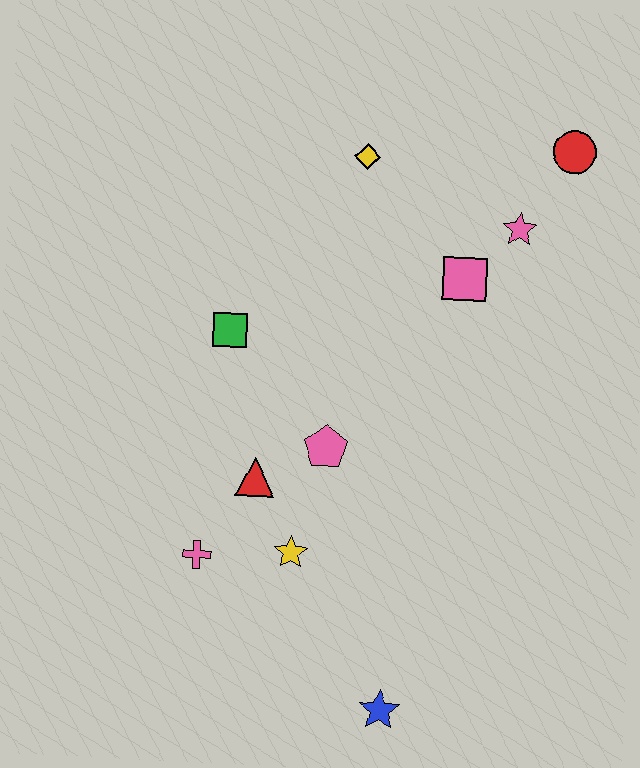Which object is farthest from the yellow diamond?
The blue star is farthest from the yellow diamond.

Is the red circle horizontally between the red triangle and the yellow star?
No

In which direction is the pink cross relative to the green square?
The pink cross is below the green square.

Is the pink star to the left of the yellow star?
No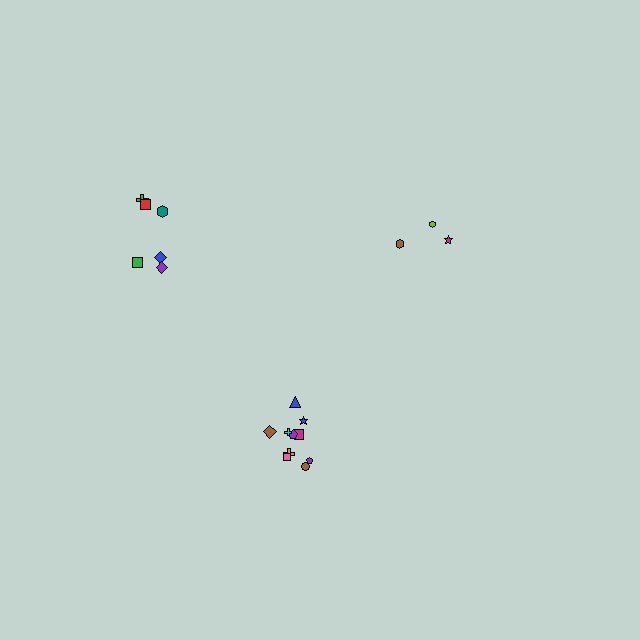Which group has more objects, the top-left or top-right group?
The top-left group.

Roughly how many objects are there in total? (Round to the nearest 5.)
Roughly 20 objects in total.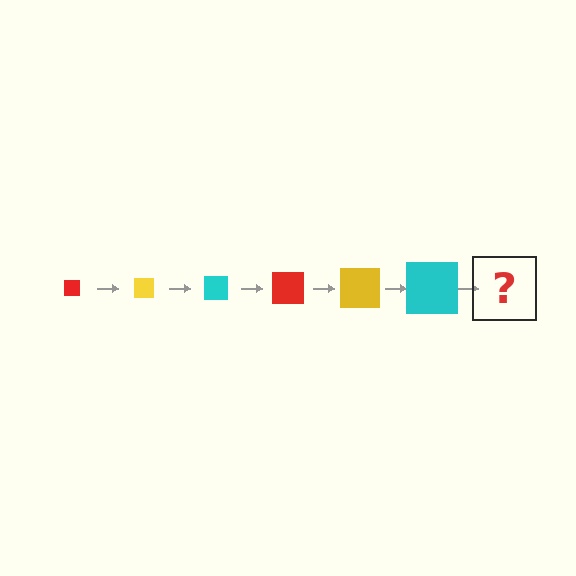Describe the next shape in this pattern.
It should be a red square, larger than the previous one.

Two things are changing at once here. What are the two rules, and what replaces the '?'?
The two rules are that the square grows larger each step and the color cycles through red, yellow, and cyan. The '?' should be a red square, larger than the previous one.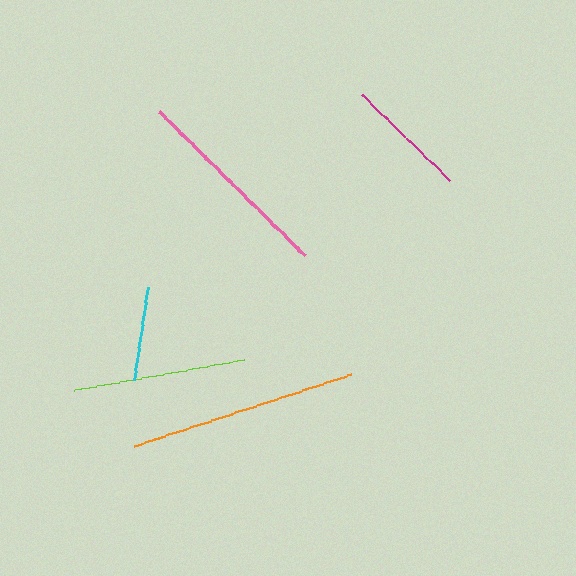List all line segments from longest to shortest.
From longest to shortest: orange, pink, lime, magenta, cyan.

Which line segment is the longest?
The orange line is the longest at approximately 229 pixels.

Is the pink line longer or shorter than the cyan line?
The pink line is longer than the cyan line.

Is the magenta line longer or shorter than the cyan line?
The magenta line is longer than the cyan line.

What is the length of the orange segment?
The orange segment is approximately 229 pixels long.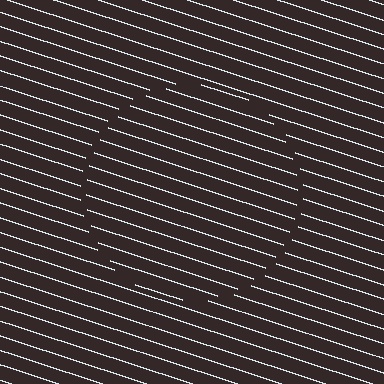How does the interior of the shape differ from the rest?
The interior of the shape contains the same grating, shifted by half a period — the contour is defined by the phase discontinuity where line-ends from the inner and outer gratings abut.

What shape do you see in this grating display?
An illusory circle. The interior of the shape contains the same grating, shifted by half a period — the contour is defined by the phase discontinuity where line-ends from the inner and outer gratings abut.